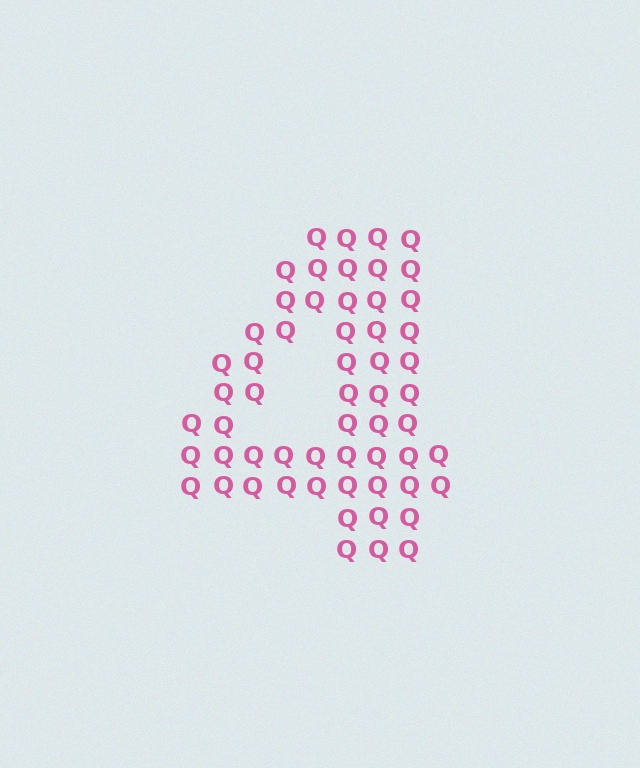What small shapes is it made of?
It is made of small letter Q's.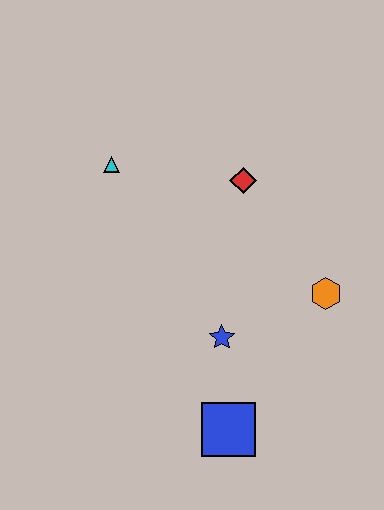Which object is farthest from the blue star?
The cyan triangle is farthest from the blue star.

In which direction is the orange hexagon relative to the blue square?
The orange hexagon is above the blue square.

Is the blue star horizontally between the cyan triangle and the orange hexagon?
Yes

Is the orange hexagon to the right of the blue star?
Yes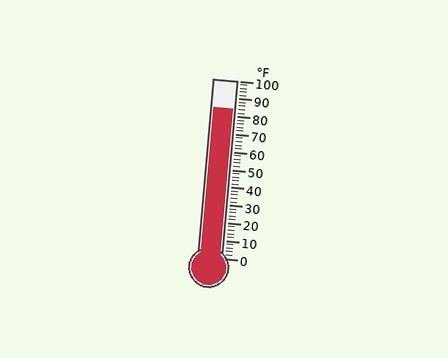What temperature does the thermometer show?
The thermometer shows approximately 84°F.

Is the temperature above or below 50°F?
The temperature is above 50°F.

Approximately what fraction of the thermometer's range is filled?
The thermometer is filled to approximately 85% of its range.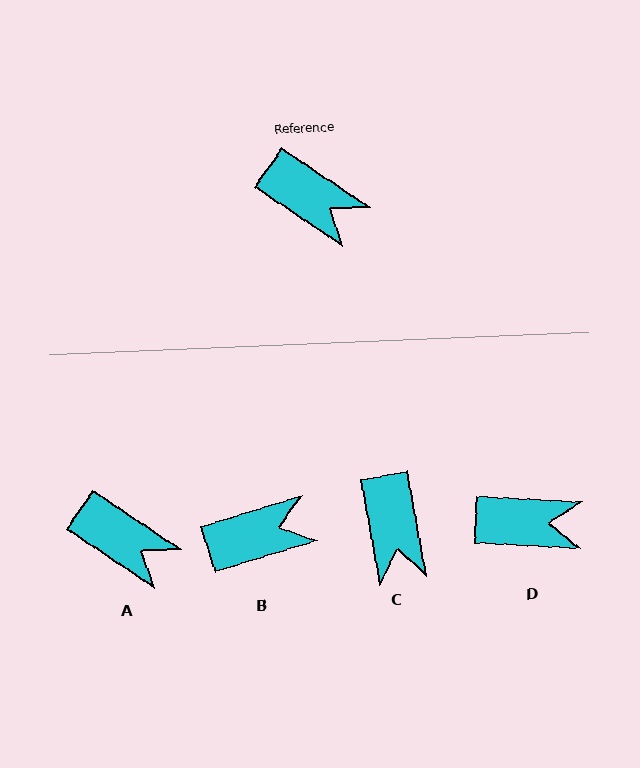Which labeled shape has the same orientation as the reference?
A.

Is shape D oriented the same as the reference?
No, it is off by about 31 degrees.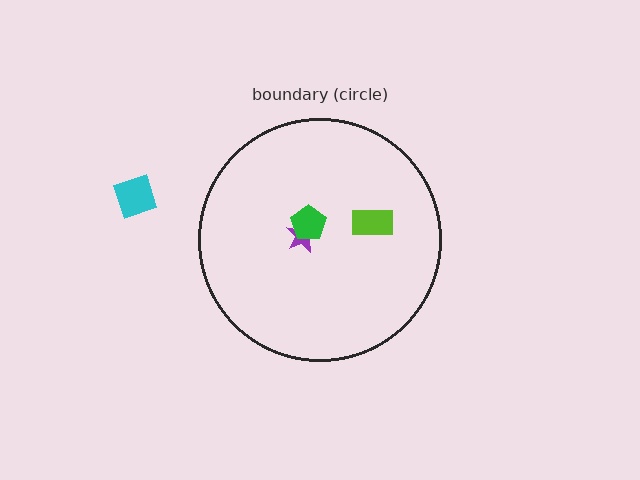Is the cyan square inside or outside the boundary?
Outside.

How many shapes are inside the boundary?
3 inside, 1 outside.